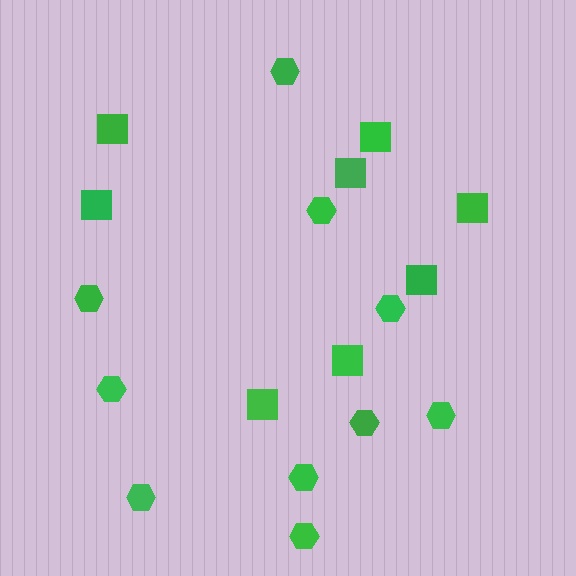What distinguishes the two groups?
There are 2 groups: one group of hexagons (10) and one group of squares (8).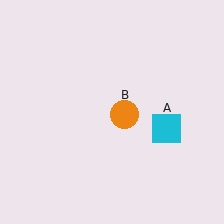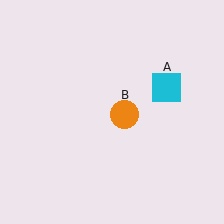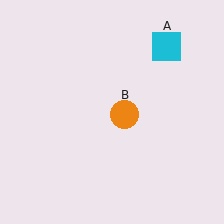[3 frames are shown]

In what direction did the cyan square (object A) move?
The cyan square (object A) moved up.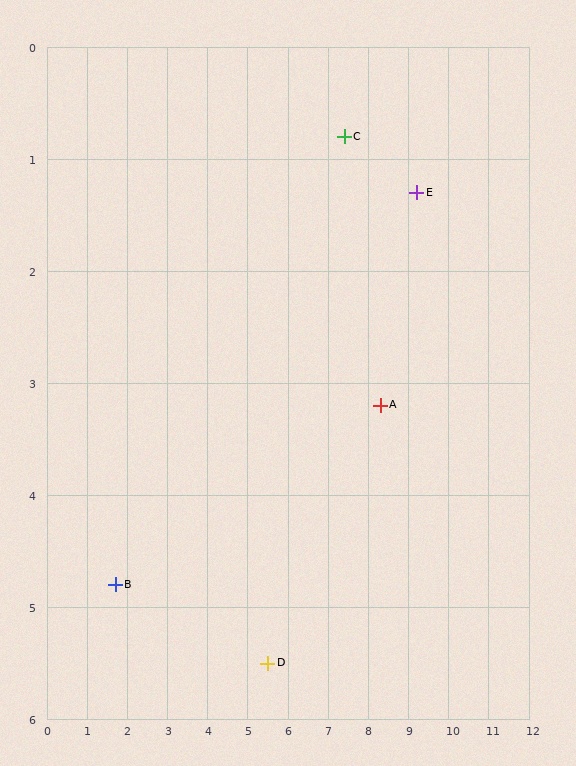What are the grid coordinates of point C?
Point C is at approximately (7.4, 0.8).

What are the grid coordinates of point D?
Point D is at approximately (5.5, 5.5).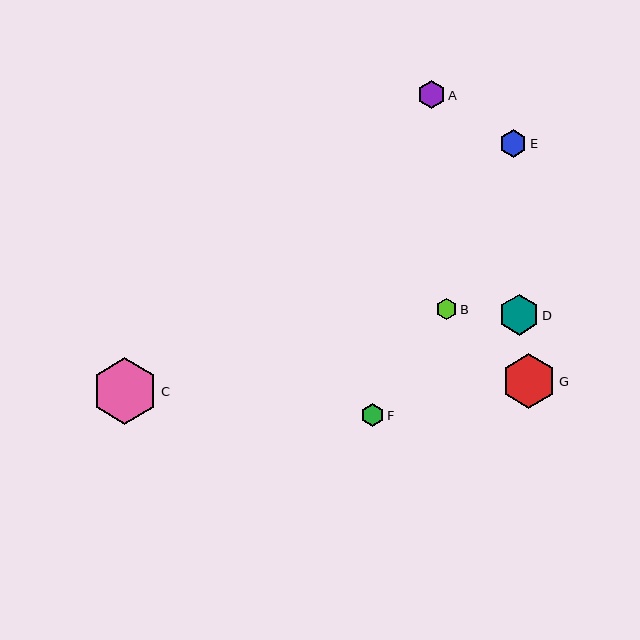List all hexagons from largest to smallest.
From largest to smallest: C, G, D, A, E, F, B.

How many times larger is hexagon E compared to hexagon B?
Hexagon E is approximately 1.3 times the size of hexagon B.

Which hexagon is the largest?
Hexagon C is the largest with a size of approximately 66 pixels.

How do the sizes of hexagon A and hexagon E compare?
Hexagon A and hexagon E are approximately the same size.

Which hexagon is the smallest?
Hexagon B is the smallest with a size of approximately 21 pixels.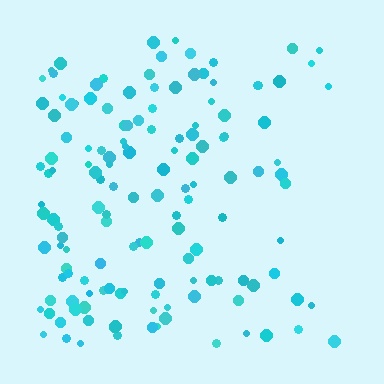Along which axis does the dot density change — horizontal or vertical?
Horizontal.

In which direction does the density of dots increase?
From right to left, with the left side densest.